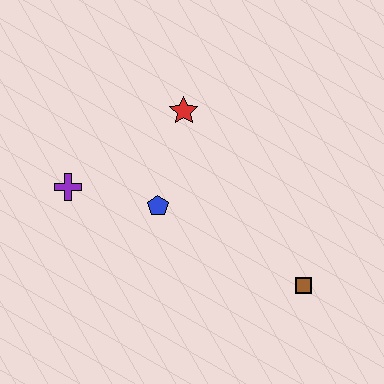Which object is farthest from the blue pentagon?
The brown square is farthest from the blue pentagon.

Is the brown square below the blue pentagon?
Yes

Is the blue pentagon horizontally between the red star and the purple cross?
Yes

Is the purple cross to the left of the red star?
Yes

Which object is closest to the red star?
The blue pentagon is closest to the red star.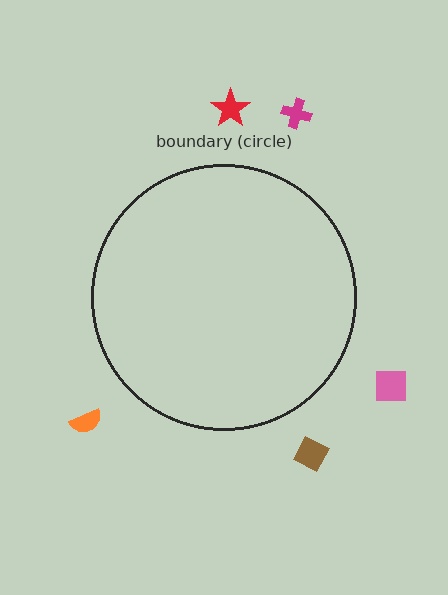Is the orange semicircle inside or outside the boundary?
Outside.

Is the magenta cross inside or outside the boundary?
Outside.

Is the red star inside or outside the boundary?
Outside.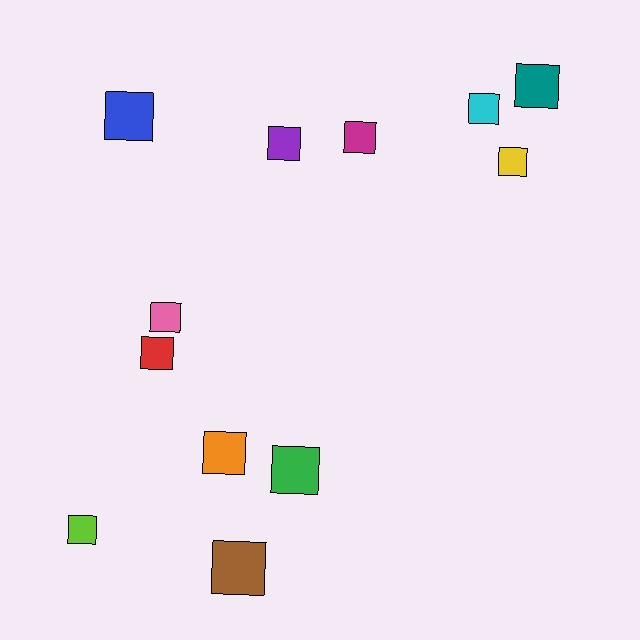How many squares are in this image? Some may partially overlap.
There are 12 squares.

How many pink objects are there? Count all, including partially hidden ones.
There is 1 pink object.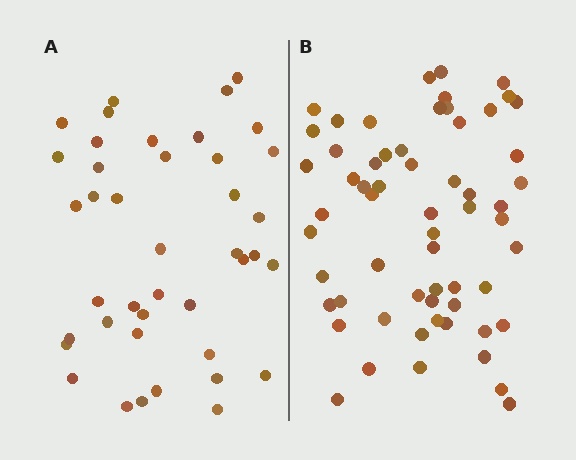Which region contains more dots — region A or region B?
Region B (the right region) has more dots.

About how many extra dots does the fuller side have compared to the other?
Region B has approximately 20 more dots than region A.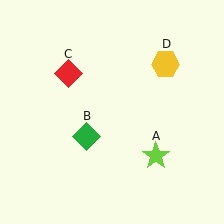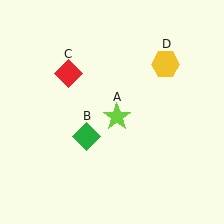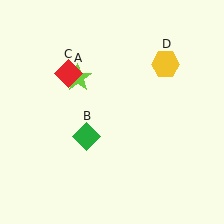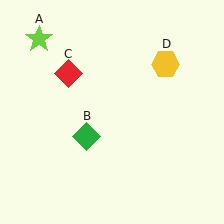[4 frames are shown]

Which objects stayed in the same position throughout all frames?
Green diamond (object B) and red diamond (object C) and yellow hexagon (object D) remained stationary.